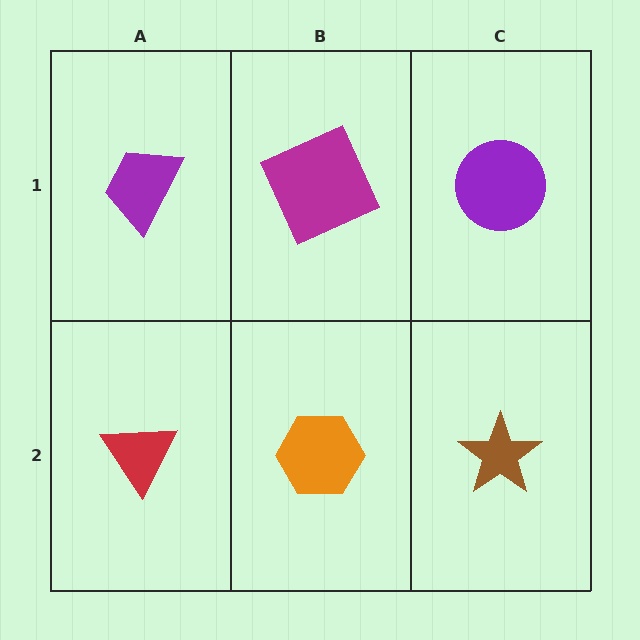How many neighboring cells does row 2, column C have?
2.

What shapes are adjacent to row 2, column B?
A magenta square (row 1, column B), a red triangle (row 2, column A), a brown star (row 2, column C).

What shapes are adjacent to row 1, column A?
A red triangle (row 2, column A), a magenta square (row 1, column B).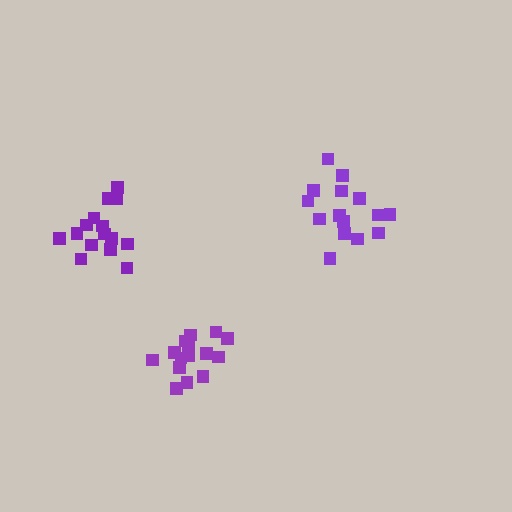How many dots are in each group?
Group 1: 15 dots, Group 2: 15 dots, Group 3: 15 dots (45 total).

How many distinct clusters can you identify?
There are 3 distinct clusters.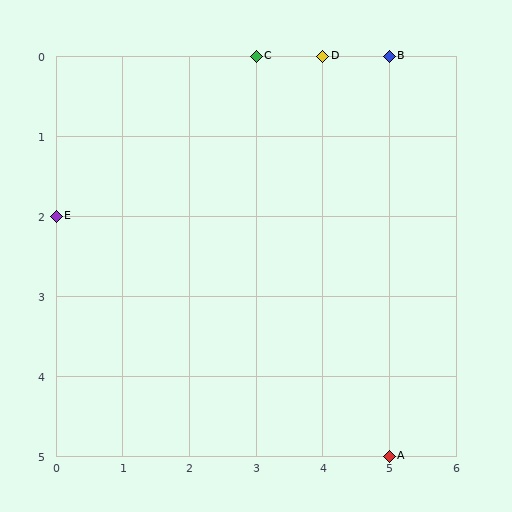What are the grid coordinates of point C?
Point C is at grid coordinates (3, 0).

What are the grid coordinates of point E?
Point E is at grid coordinates (0, 2).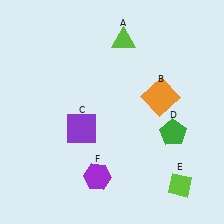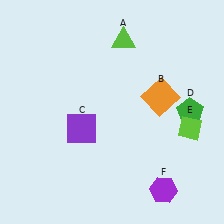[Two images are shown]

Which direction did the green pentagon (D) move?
The green pentagon (D) moved up.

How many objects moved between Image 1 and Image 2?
3 objects moved between the two images.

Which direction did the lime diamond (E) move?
The lime diamond (E) moved up.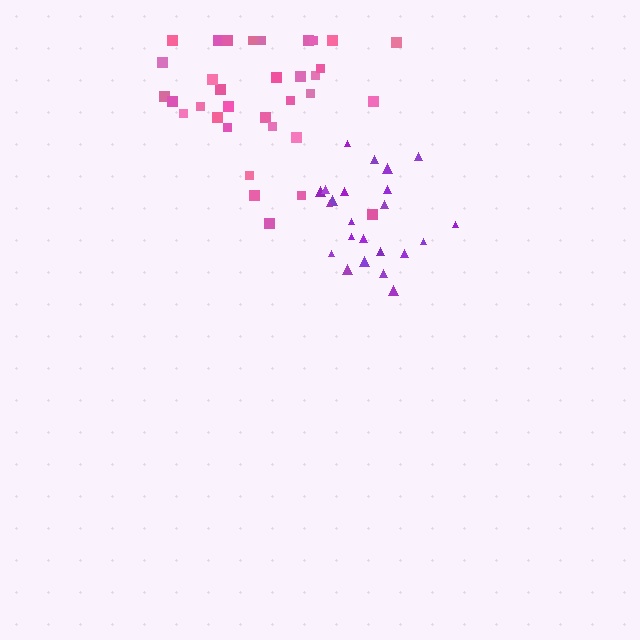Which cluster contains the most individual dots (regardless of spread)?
Pink (34).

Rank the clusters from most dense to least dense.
purple, pink.